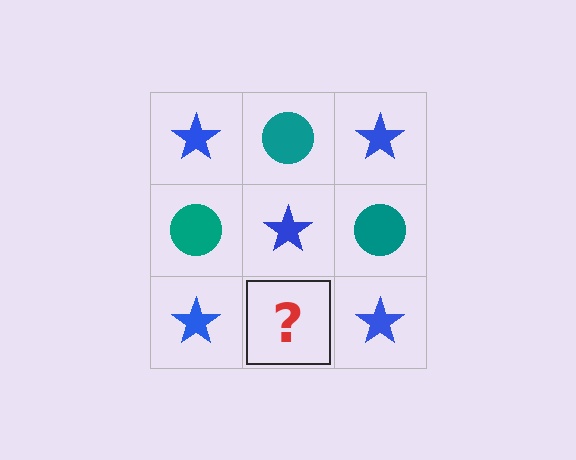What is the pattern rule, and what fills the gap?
The rule is that it alternates blue star and teal circle in a checkerboard pattern. The gap should be filled with a teal circle.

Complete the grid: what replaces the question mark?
The question mark should be replaced with a teal circle.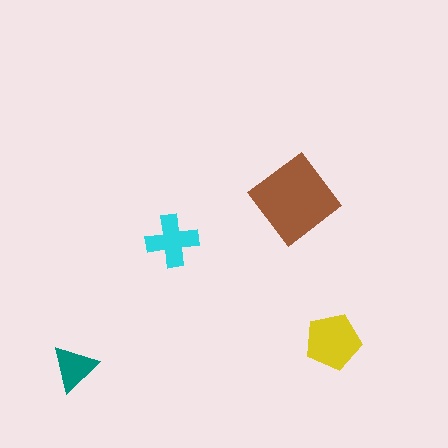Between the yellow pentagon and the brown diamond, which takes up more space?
The brown diamond.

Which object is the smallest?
The teal triangle.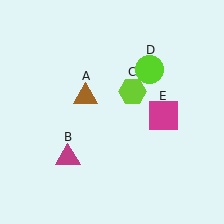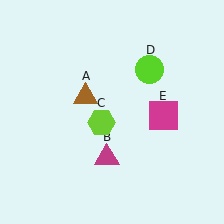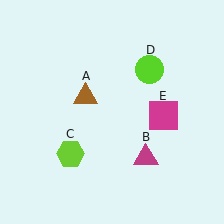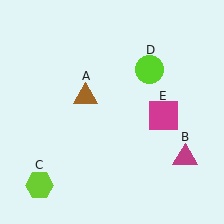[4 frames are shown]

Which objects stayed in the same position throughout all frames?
Brown triangle (object A) and lime circle (object D) and magenta square (object E) remained stationary.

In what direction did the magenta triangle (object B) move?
The magenta triangle (object B) moved right.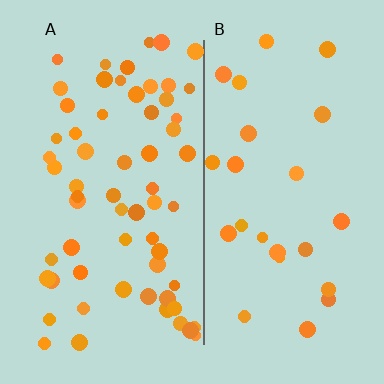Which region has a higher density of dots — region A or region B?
A (the left).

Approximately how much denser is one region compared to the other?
Approximately 2.5× — region A over region B.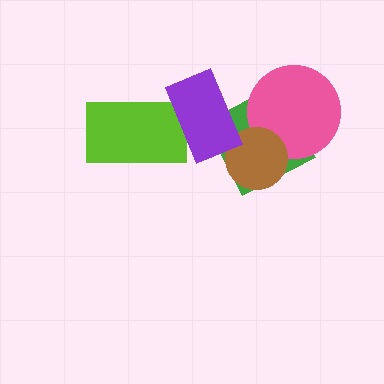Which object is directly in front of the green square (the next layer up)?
The pink circle is directly in front of the green square.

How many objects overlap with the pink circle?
2 objects overlap with the pink circle.